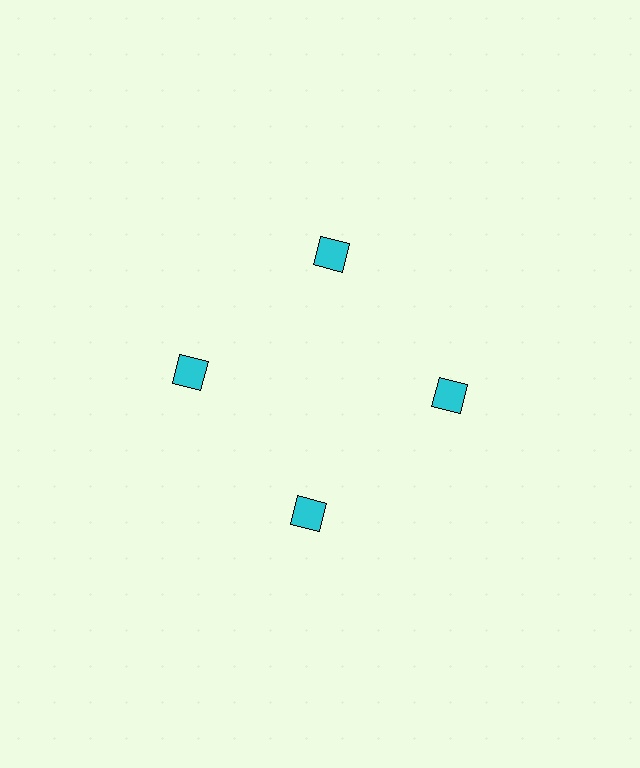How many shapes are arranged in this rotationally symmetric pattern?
There are 4 shapes, arranged in 4 groups of 1.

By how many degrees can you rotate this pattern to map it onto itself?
The pattern maps onto itself every 90 degrees of rotation.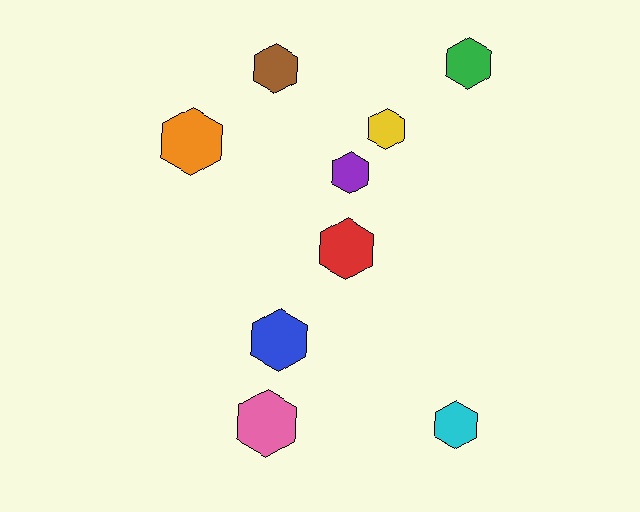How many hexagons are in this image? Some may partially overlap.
There are 9 hexagons.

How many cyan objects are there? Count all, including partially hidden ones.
There is 1 cyan object.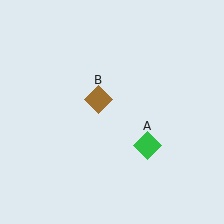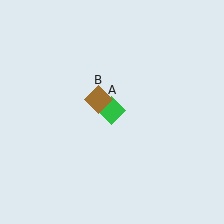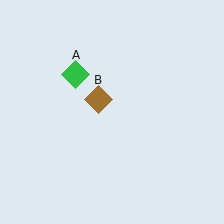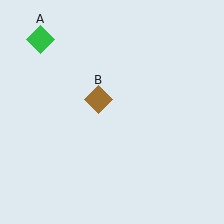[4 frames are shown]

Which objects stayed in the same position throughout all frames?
Brown diamond (object B) remained stationary.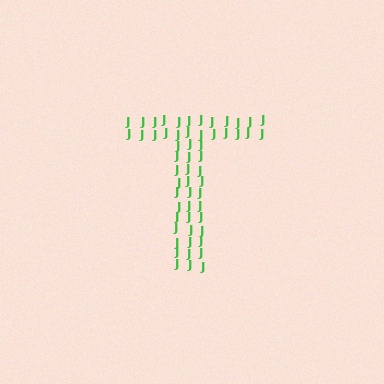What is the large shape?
The large shape is the letter T.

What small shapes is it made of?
It is made of small letter J's.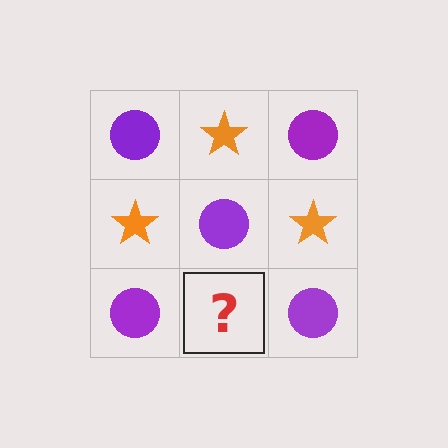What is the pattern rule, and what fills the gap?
The rule is that it alternates purple circle and orange star in a checkerboard pattern. The gap should be filled with an orange star.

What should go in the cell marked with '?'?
The missing cell should contain an orange star.